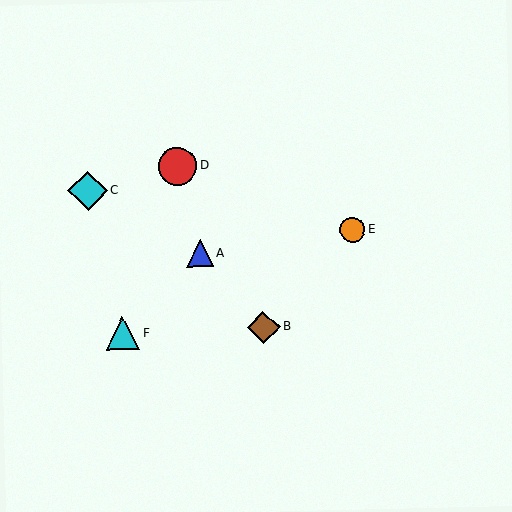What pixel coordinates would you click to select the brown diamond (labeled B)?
Click at (264, 327) to select the brown diamond B.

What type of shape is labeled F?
Shape F is a cyan triangle.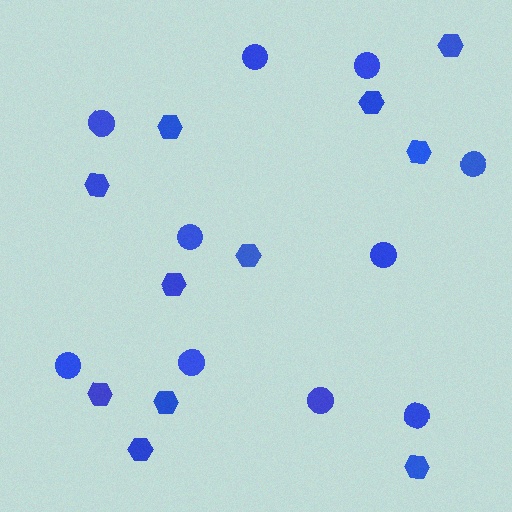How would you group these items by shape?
There are 2 groups: one group of circles (10) and one group of hexagons (11).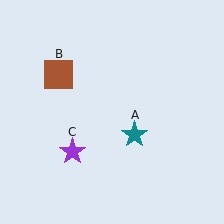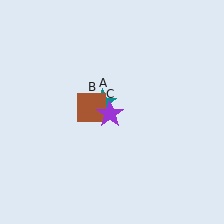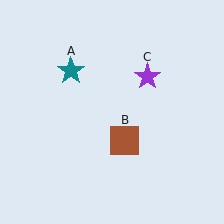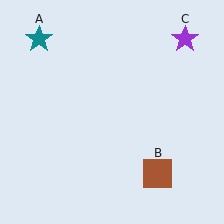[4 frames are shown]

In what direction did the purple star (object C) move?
The purple star (object C) moved up and to the right.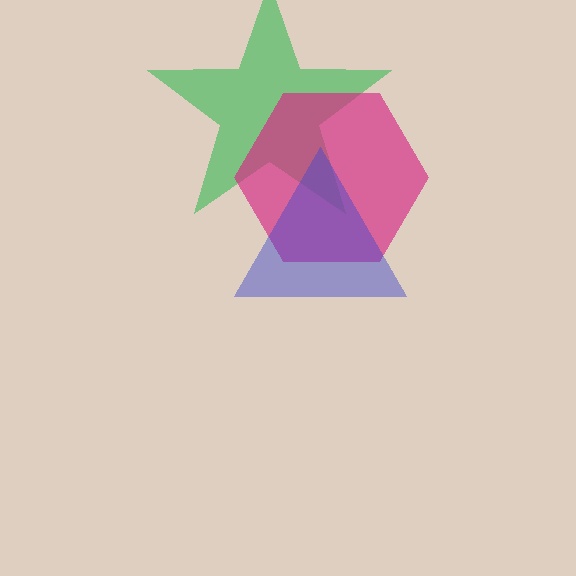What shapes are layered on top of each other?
The layered shapes are: a green star, a magenta hexagon, a blue triangle.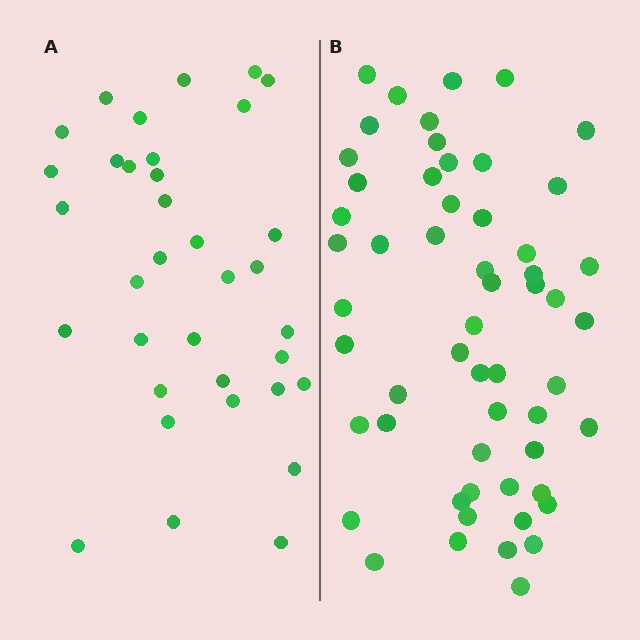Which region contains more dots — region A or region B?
Region B (the right region) has more dots.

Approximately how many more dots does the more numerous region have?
Region B has approximately 20 more dots than region A.